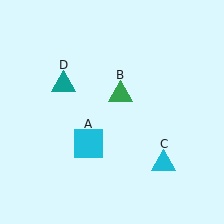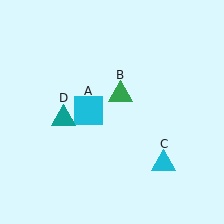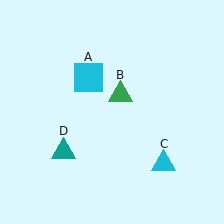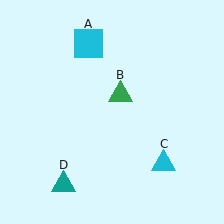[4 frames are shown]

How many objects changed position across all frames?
2 objects changed position: cyan square (object A), teal triangle (object D).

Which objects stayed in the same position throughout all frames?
Green triangle (object B) and cyan triangle (object C) remained stationary.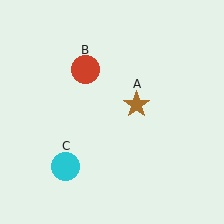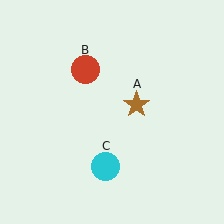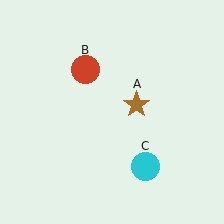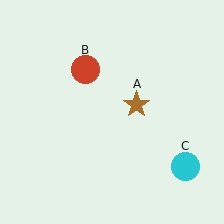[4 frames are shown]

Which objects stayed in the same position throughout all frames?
Brown star (object A) and red circle (object B) remained stationary.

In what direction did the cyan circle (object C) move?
The cyan circle (object C) moved right.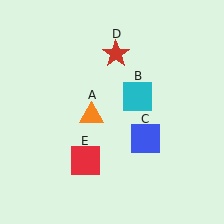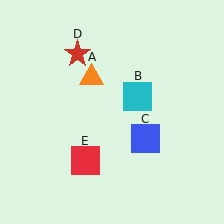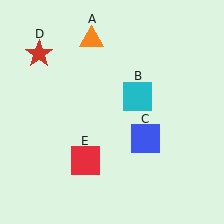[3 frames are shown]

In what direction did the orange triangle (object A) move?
The orange triangle (object A) moved up.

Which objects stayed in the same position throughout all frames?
Cyan square (object B) and blue square (object C) and red square (object E) remained stationary.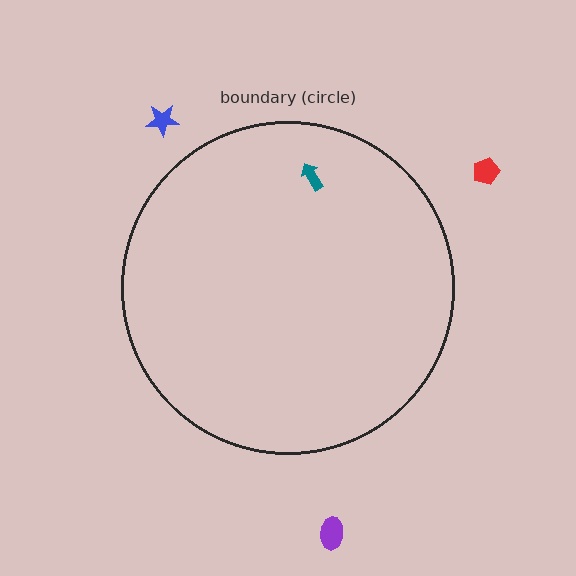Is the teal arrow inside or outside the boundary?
Inside.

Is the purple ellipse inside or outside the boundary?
Outside.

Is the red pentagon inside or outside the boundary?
Outside.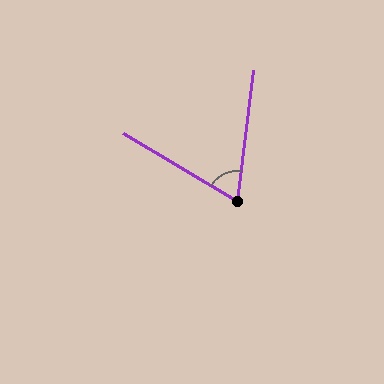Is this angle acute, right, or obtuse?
It is acute.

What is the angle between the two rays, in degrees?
Approximately 66 degrees.